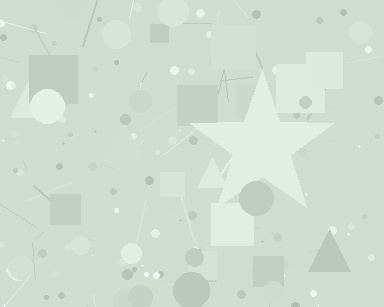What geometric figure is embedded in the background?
A star is embedded in the background.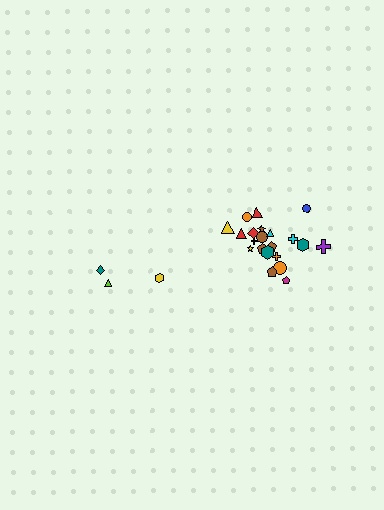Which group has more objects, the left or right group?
The right group.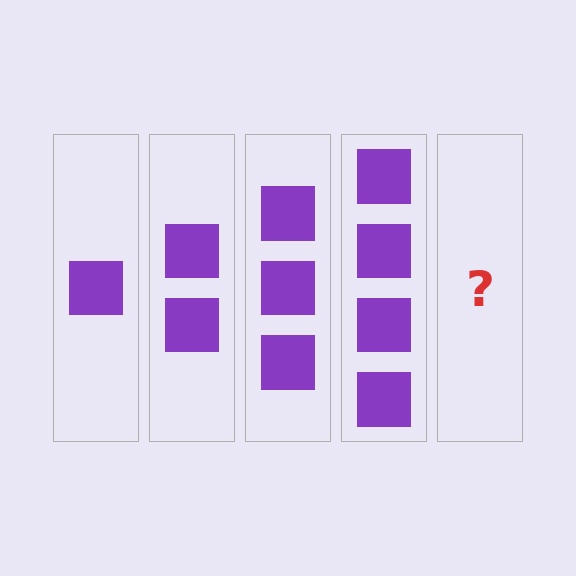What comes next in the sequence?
The next element should be 5 squares.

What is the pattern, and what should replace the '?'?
The pattern is that each step adds one more square. The '?' should be 5 squares.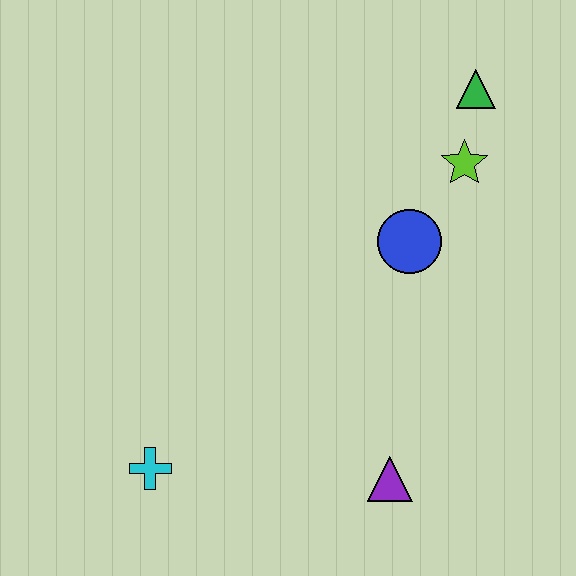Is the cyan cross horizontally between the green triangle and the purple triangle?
No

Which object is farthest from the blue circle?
The cyan cross is farthest from the blue circle.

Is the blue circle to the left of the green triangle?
Yes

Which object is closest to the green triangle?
The lime star is closest to the green triangle.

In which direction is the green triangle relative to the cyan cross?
The green triangle is above the cyan cross.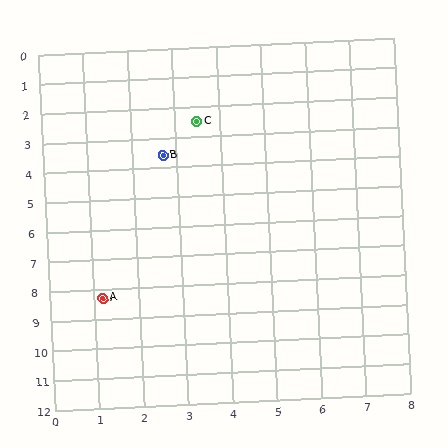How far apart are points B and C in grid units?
Points B and C are about 1.4 grid units apart.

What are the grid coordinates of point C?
Point C is at approximately (3.5, 2.5).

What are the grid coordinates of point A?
Point A is at approximately (1.2, 8.3).